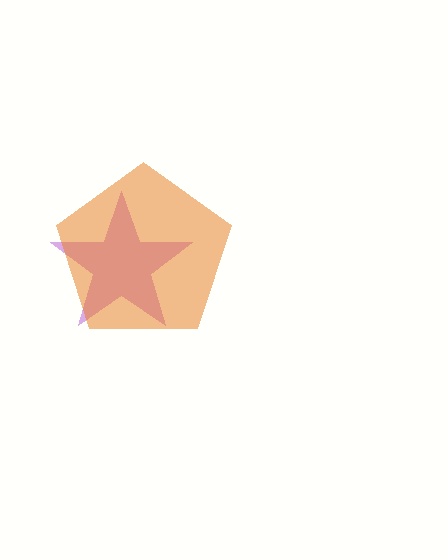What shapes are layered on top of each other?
The layered shapes are: a purple star, an orange pentagon.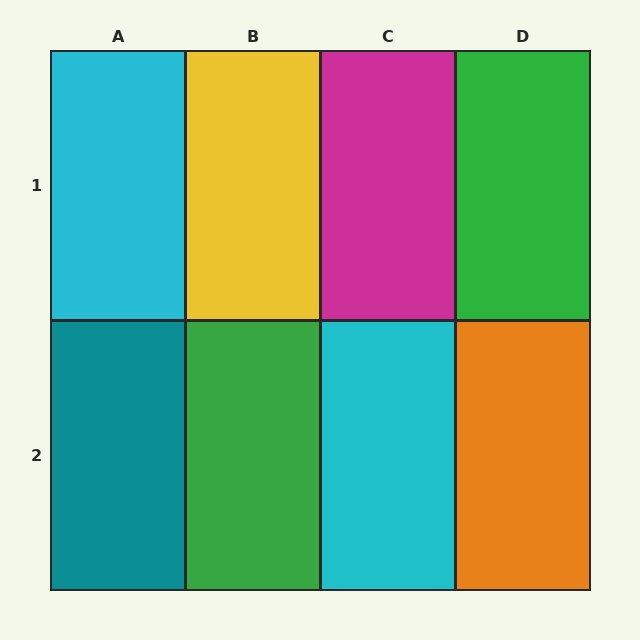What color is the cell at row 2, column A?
Teal.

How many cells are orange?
1 cell is orange.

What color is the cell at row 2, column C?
Cyan.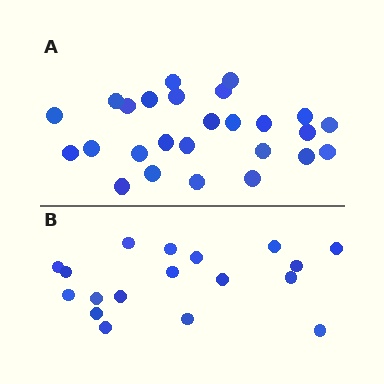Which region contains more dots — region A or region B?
Region A (the top region) has more dots.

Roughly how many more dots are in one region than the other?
Region A has roughly 8 or so more dots than region B.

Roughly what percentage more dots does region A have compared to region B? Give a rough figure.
About 45% more.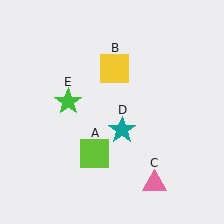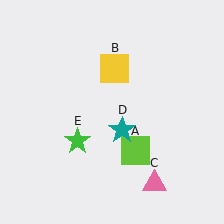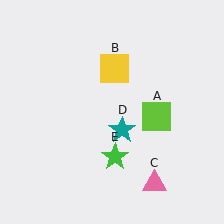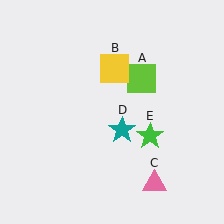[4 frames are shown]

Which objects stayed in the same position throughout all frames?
Yellow square (object B) and pink triangle (object C) and teal star (object D) remained stationary.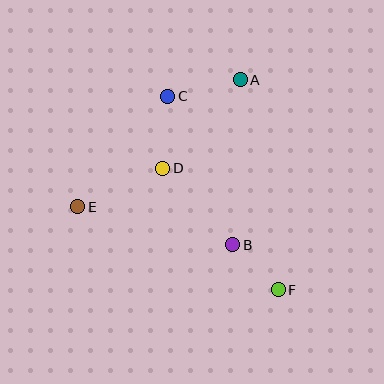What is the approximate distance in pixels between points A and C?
The distance between A and C is approximately 74 pixels.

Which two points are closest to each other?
Points B and F are closest to each other.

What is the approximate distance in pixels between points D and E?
The distance between D and E is approximately 93 pixels.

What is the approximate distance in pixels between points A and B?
The distance between A and B is approximately 165 pixels.